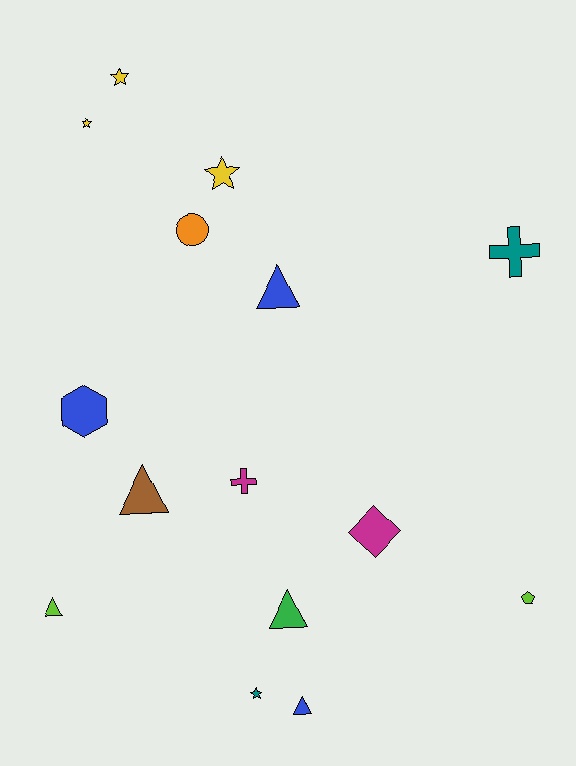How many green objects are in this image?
There is 1 green object.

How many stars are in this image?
There are 4 stars.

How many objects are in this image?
There are 15 objects.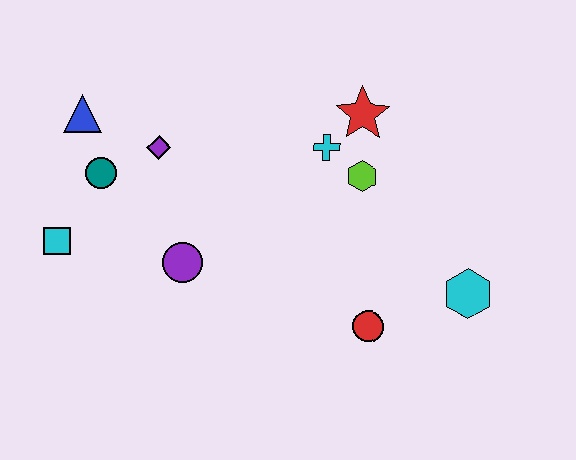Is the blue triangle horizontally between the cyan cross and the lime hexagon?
No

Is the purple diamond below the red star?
Yes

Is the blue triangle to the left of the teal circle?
Yes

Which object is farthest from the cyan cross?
The cyan square is farthest from the cyan cross.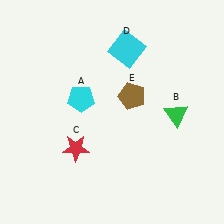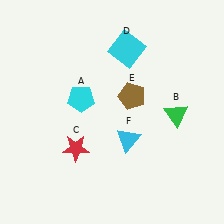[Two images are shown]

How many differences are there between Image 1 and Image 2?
There is 1 difference between the two images.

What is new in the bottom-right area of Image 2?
A cyan triangle (F) was added in the bottom-right area of Image 2.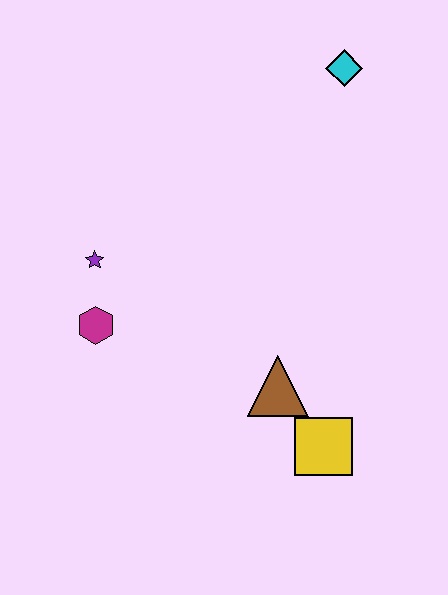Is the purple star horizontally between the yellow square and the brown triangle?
No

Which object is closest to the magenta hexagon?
The purple star is closest to the magenta hexagon.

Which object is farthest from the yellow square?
The cyan diamond is farthest from the yellow square.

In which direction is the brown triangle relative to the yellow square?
The brown triangle is above the yellow square.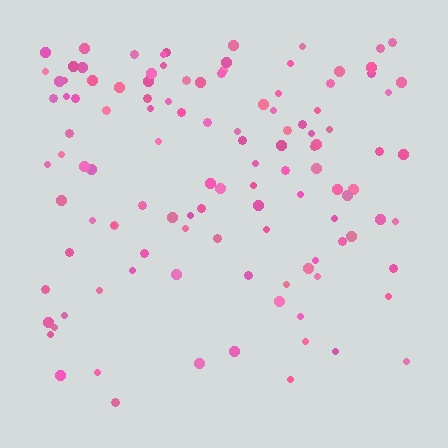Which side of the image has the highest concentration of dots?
The top.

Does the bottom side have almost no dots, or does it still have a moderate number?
Still a moderate number, just noticeably fewer than the top.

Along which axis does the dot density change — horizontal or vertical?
Vertical.